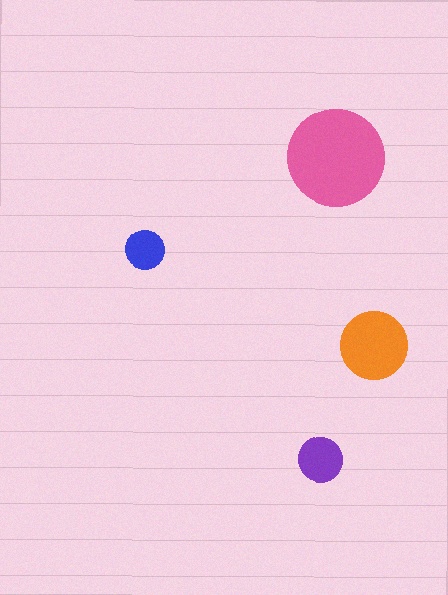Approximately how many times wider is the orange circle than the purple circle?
About 1.5 times wider.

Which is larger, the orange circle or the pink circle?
The pink one.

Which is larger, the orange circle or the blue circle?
The orange one.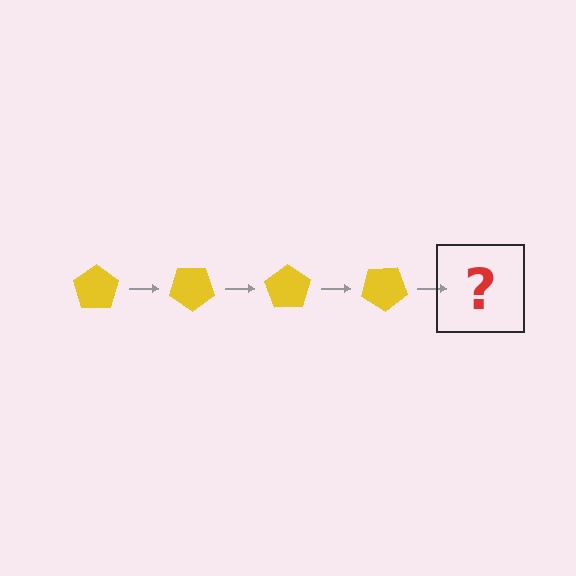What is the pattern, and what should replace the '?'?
The pattern is that the pentagon rotates 35 degrees each step. The '?' should be a yellow pentagon rotated 140 degrees.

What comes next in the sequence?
The next element should be a yellow pentagon rotated 140 degrees.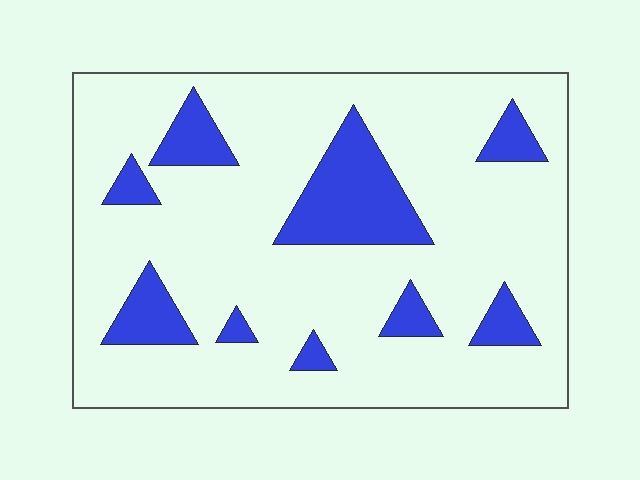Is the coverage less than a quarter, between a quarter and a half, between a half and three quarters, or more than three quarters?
Less than a quarter.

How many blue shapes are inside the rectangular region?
9.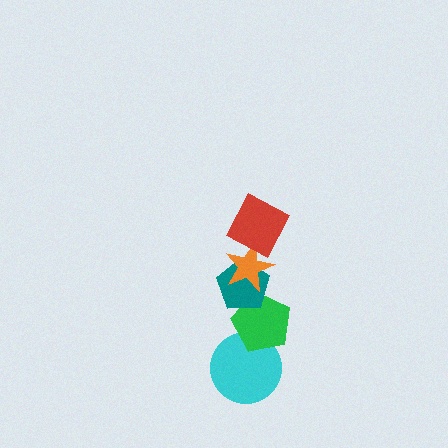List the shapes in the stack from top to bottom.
From top to bottom: the red square, the orange star, the teal pentagon, the green pentagon, the cyan circle.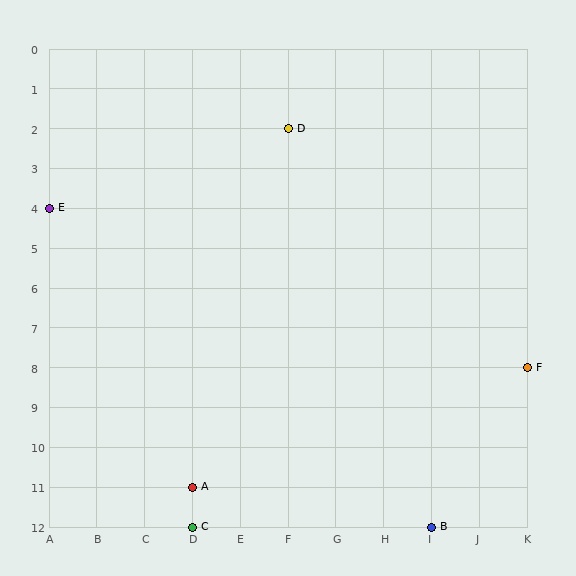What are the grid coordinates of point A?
Point A is at grid coordinates (D, 11).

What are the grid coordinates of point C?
Point C is at grid coordinates (D, 12).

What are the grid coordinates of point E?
Point E is at grid coordinates (A, 4).